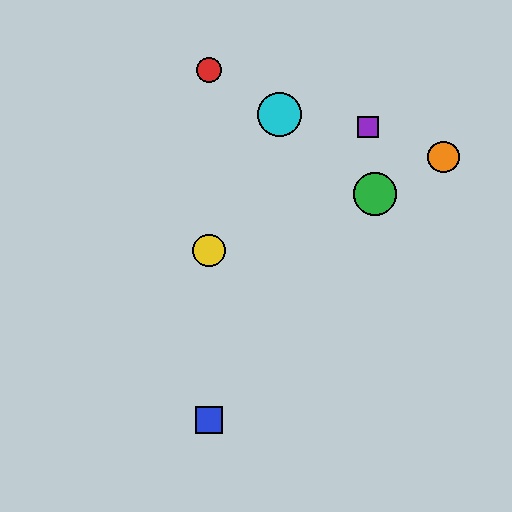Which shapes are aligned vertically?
The red circle, the blue square, the yellow circle are aligned vertically.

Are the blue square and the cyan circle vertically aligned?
No, the blue square is at x≈209 and the cyan circle is at x≈279.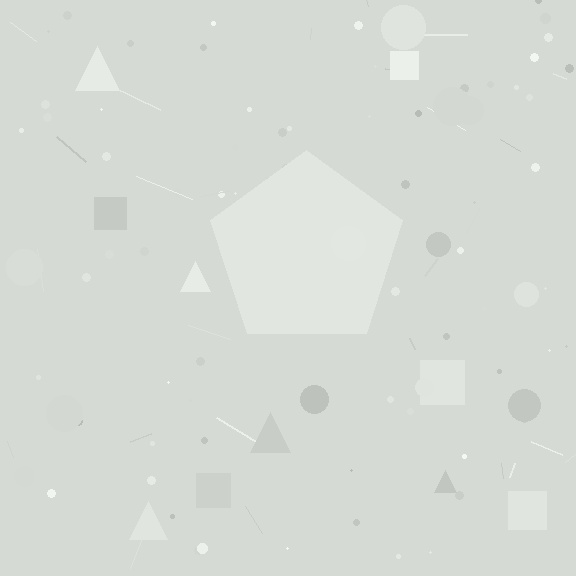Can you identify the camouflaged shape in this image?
The camouflaged shape is a pentagon.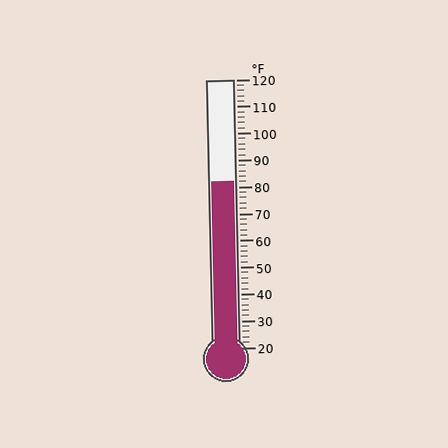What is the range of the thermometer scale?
The thermometer scale ranges from 20°F to 120°F.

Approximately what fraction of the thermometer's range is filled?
The thermometer is filled to approximately 60% of its range.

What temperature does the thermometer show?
The thermometer shows approximately 82°F.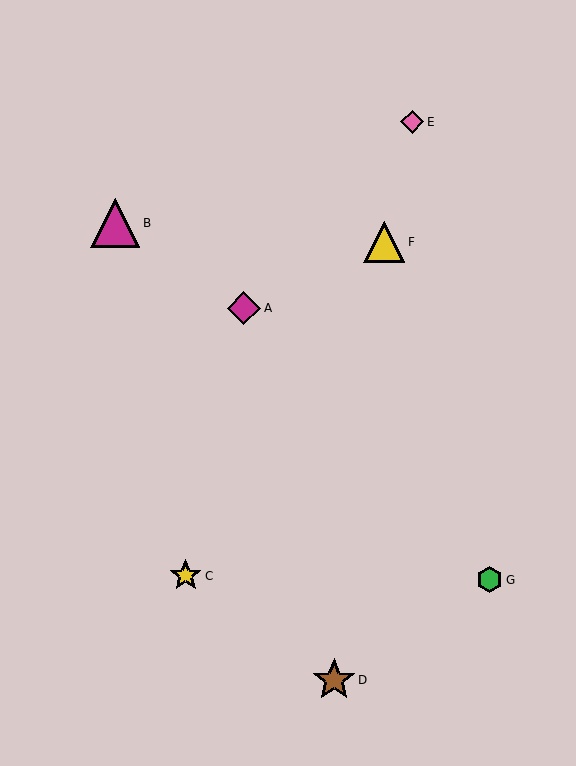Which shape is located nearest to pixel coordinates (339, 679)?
The brown star (labeled D) at (334, 680) is nearest to that location.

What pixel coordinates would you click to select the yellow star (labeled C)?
Click at (186, 576) to select the yellow star C.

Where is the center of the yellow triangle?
The center of the yellow triangle is at (384, 242).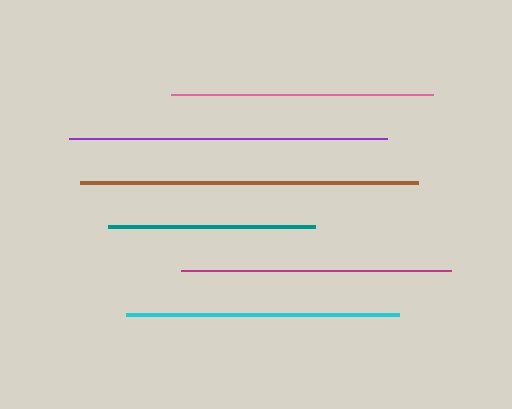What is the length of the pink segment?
The pink segment is approximately 262 pixels long.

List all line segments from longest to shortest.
From longest to shortest: brown, purple, cyan, magenta, pink, teal.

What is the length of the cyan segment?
The cyan segment is approximately 274 pixels long.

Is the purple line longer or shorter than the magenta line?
The purple line is longer than the magenta line.